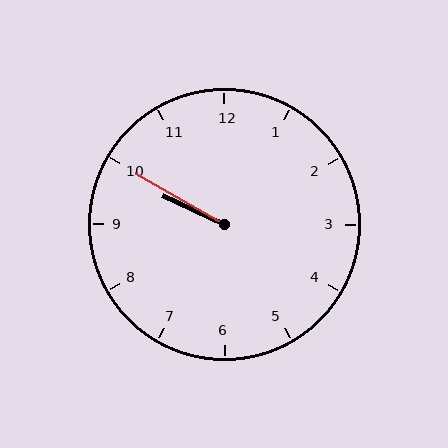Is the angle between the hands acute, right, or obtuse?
It is acute.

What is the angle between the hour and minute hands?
Approximately 5 degrees.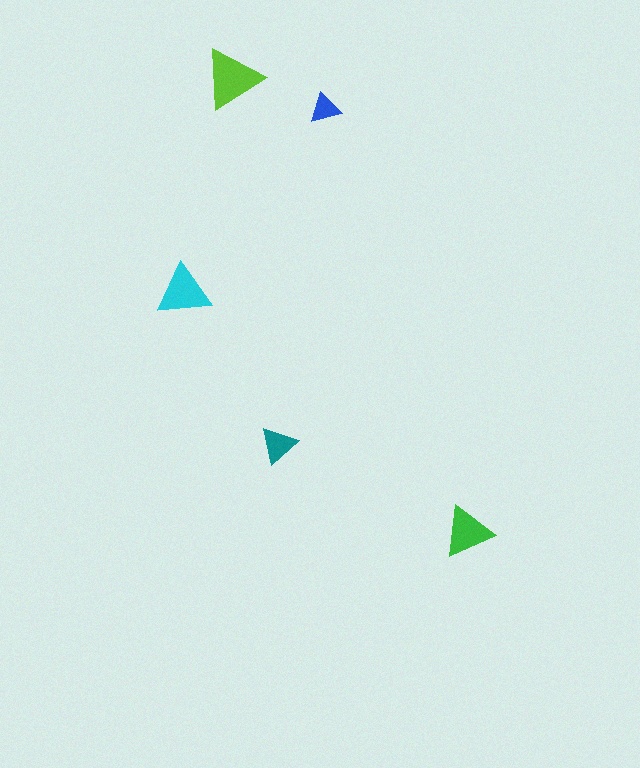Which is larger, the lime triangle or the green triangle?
The lime one.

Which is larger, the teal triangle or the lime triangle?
The lime one.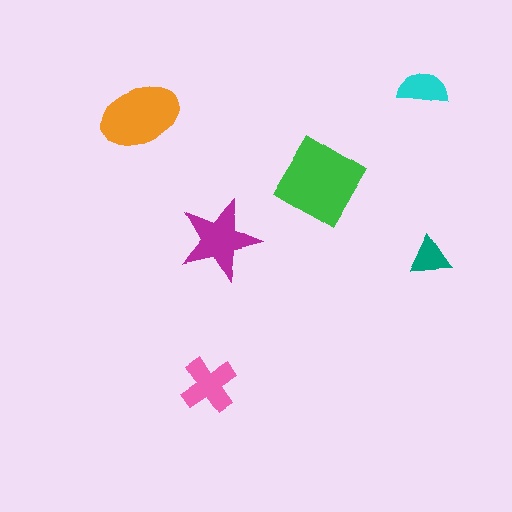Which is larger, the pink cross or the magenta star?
The magenta star.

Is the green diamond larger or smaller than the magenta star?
Larger.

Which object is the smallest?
The teal triangle.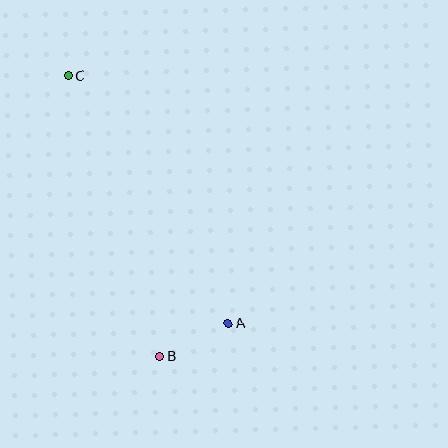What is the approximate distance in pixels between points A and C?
The distance between A and C is approximately 295 pixels.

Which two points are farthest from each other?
Points B and C are farthest from each other.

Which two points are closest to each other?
Points A and B are closest to each other.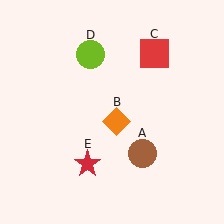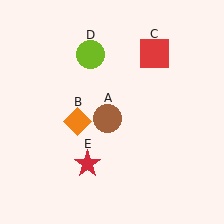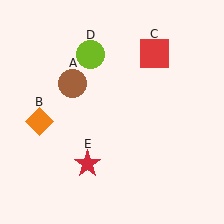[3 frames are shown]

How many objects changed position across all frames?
2 objects changed position: brown circle (object A), orange diamond (object B).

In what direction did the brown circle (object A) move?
The brown circle (object A) moved up and to the left.